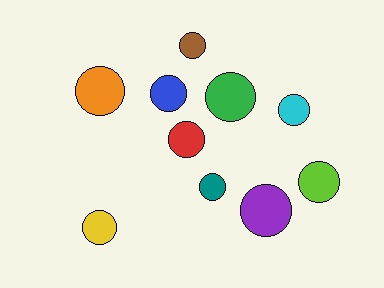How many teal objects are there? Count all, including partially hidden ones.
There is 1 teal object.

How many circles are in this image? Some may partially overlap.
There are 10 circles.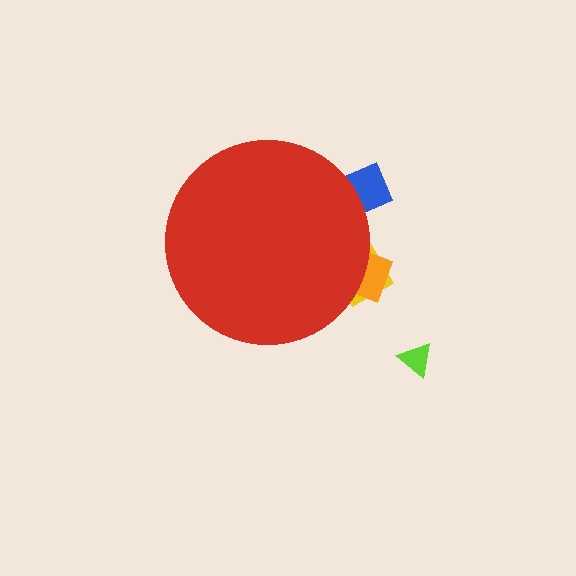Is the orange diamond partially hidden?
Yes, the orange diamond is partially hidden behind the red circle.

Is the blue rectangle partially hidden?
Yes, the blue rectangle is partially hidden behind the red circle.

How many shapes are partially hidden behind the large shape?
3 shapes are partially hidden.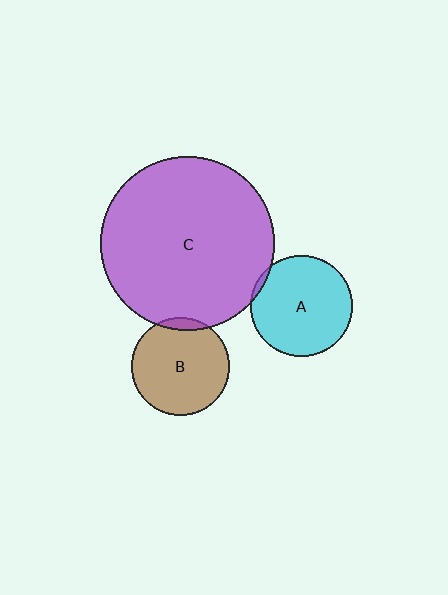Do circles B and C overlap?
Yes.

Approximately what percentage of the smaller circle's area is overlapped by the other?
Approximately 5%.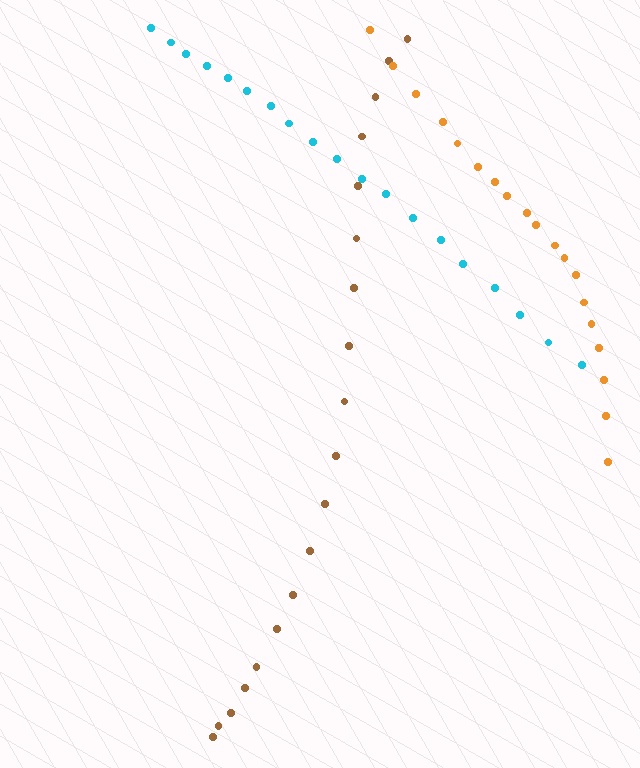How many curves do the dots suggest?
There are 3 distinct paths.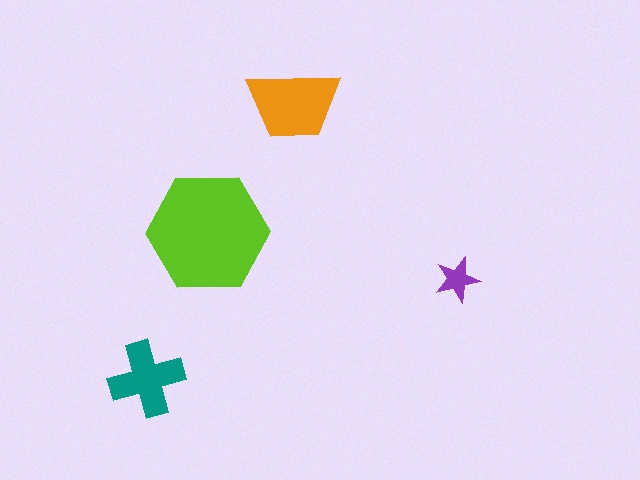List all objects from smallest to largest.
The purple star, the teal cross, the orange trapezoid, the lime hexagon.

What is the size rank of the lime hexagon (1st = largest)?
1st.